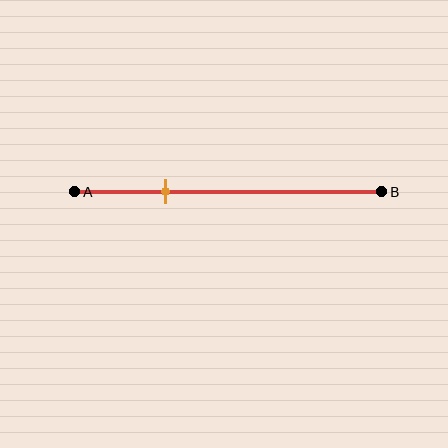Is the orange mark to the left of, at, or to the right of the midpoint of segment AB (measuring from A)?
The orange mark is to the left of the midpoint of segment AB.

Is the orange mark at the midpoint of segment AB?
No, the mark is at about 30% from A, not at the 50% midpoint.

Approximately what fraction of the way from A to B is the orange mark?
The orange mark is approximately 30% of the way from A to B.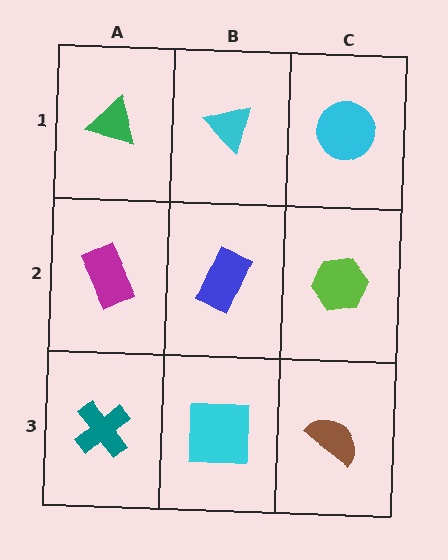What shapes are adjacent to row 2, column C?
A cyan circle (row 1, column C), a brown semicircle (row 3, column C), a blue rectangle (row 2, column B).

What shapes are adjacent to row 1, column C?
A lime hexagon (row 2, column C), a cyan triangle (row 1, column B).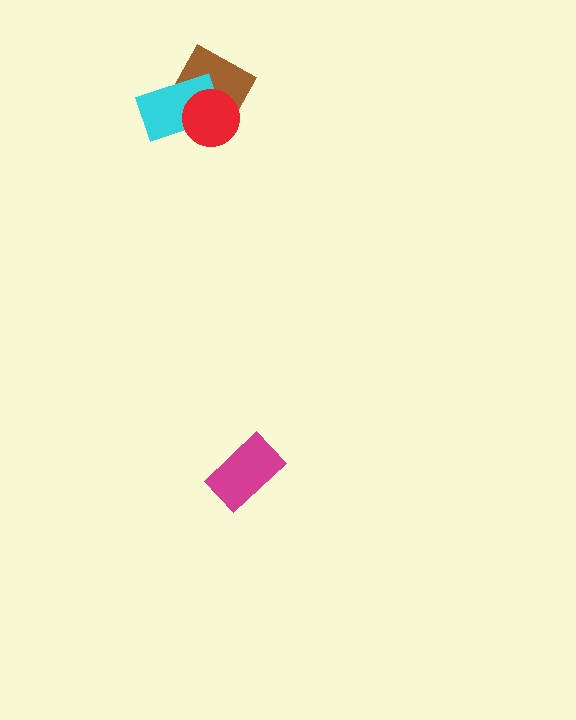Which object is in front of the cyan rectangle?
The red circle is in front of the cyan rectangle.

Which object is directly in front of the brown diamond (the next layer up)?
The cyan rectangle is directly in front of the brown diamond.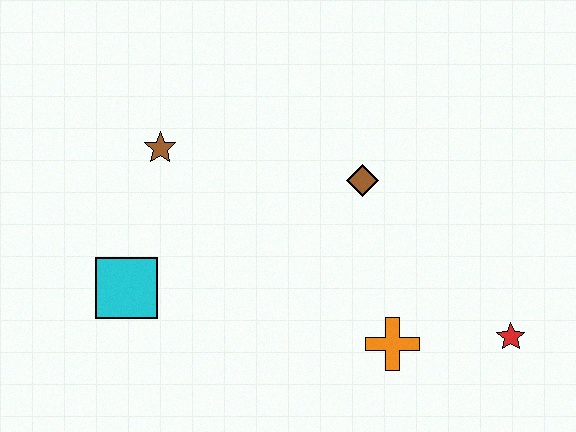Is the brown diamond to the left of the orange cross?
Yes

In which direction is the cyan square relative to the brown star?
The cyan square is below the brown star.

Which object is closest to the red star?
The orange cross is closest to the red star.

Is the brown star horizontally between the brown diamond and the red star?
No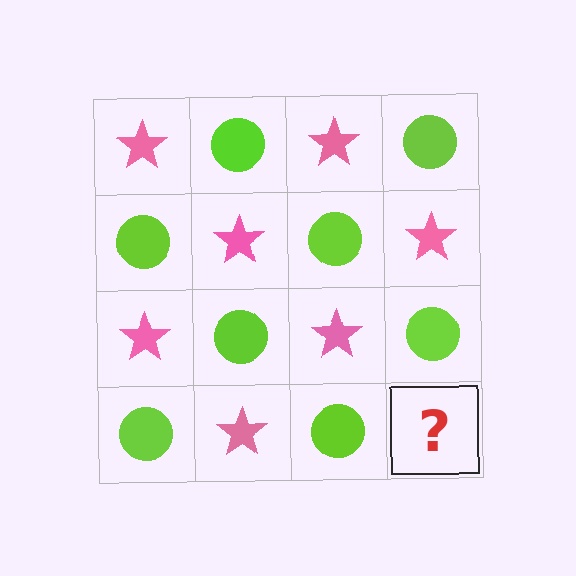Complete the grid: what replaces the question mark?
The question mark should be replaced with a pink star.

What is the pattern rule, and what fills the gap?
The rule is that it alternates pink star and lime circle in a checkerboard pattern. The gap should be filled with a pink star.